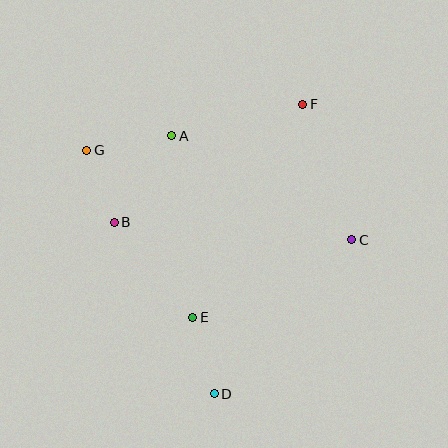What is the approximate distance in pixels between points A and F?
The distance between A and F is approximately 135 pixels.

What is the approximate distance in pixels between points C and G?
The distance between C and G is approximately 280 pixels.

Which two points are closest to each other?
Points B and G are closest to each other.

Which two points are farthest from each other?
Points D and F are farthest from each other.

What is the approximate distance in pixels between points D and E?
The distance between D and E is approximately 80 pixels.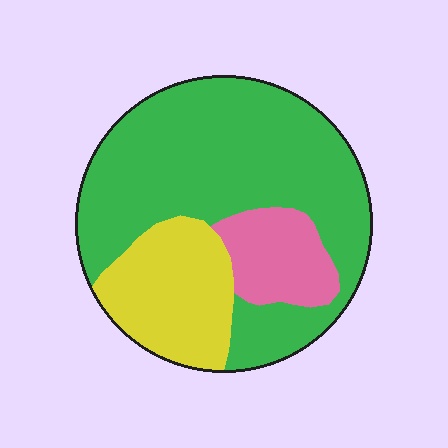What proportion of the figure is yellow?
Yellow takes up between a sixth and a third of the figure.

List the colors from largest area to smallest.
From largest to smallest: green, yellow, pink.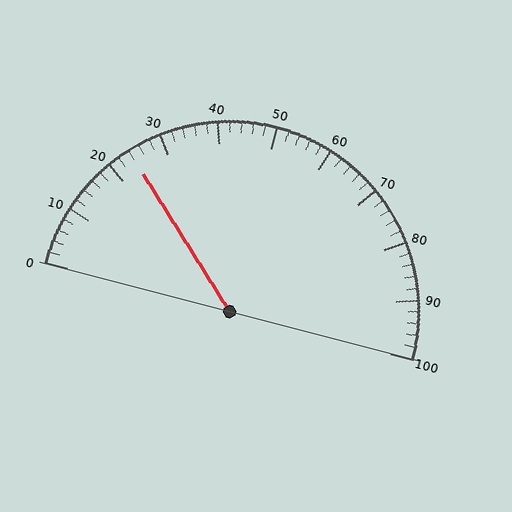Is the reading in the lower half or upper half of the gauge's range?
The reading is in the lower half of the range (0 to 100).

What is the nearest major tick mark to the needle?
The nearest major tick mark is 20.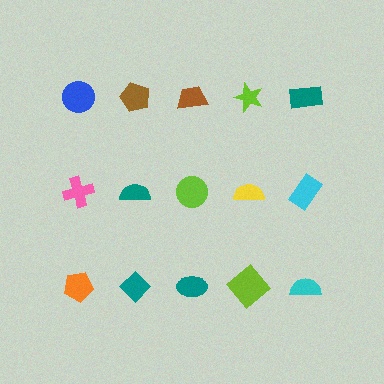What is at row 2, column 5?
A cyan rectangle.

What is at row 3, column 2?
A teal diamond.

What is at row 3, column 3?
A teal ellipse.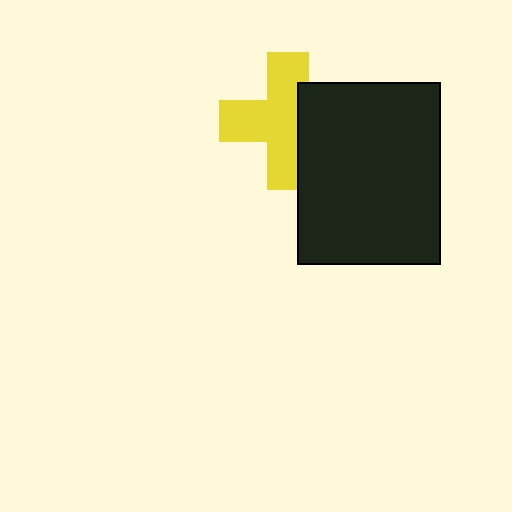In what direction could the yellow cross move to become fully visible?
The yellow cross could move left. That would shift it out from behind the black rectangle entirely.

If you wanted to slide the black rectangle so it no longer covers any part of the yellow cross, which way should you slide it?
Slide it right — that is the most direct way to separate the two shapes.